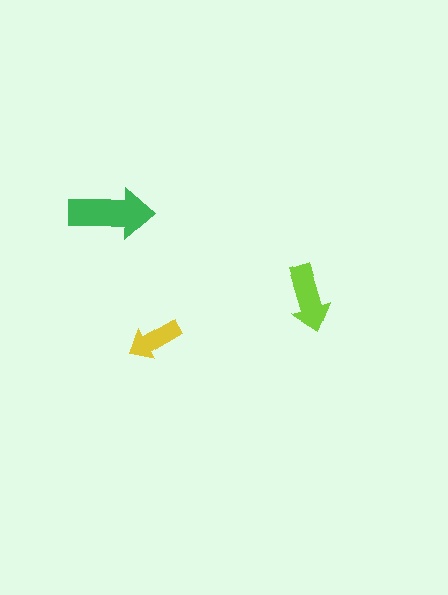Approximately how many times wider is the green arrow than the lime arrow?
About 1.5 times wider.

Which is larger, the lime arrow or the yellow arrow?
The lime one.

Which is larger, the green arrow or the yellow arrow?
The green one.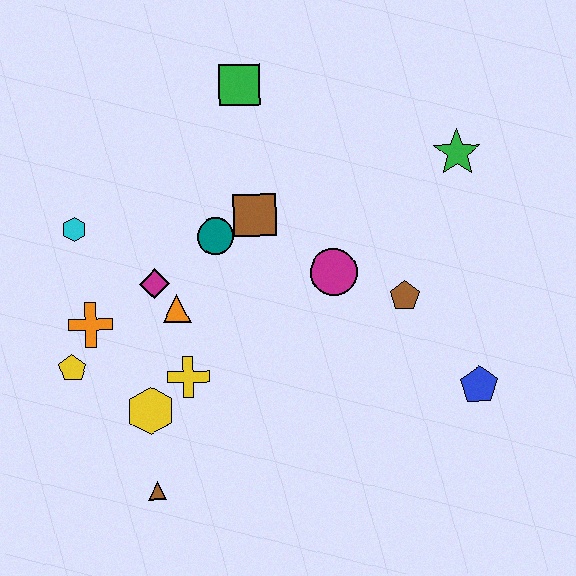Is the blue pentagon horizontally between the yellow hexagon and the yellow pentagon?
No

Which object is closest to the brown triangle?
The yellow hexagon is closest to the brown triangle.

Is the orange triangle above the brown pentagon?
No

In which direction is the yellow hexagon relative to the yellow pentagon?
The yellow hexagon is to the right of the yellow pentagon.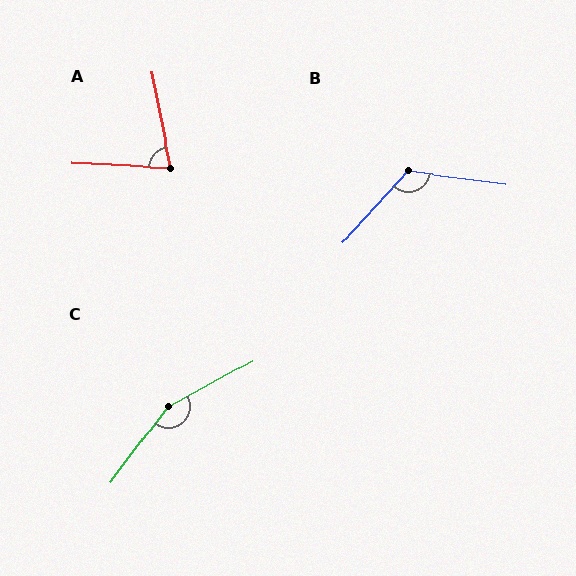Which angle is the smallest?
A, at approximately 76 degrees.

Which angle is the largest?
C, at approximately 155 degrees.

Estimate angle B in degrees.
Approximately 125 degrees.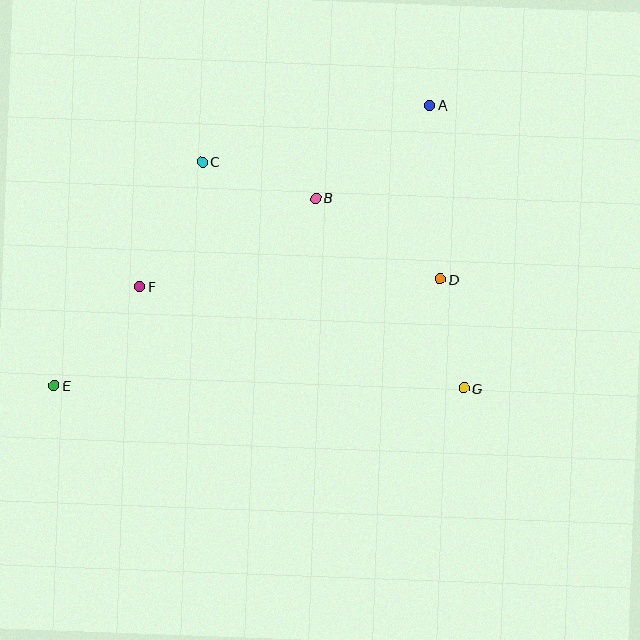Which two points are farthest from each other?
Points A and E are farthest from each other.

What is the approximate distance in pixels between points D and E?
The distance between D and E is approximately 401 pixels.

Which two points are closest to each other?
Points D and G are closest to each other.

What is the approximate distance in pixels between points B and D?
The distance between B and D is approximately 149 pixels.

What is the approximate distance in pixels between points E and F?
The distance between E and F is approximately 131 pixels.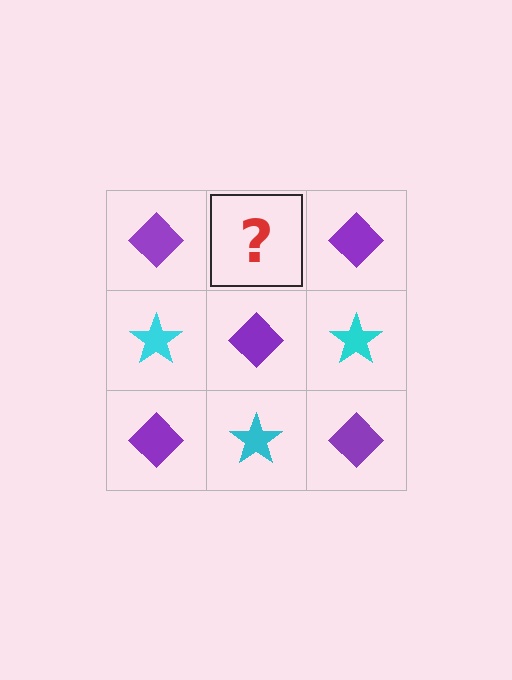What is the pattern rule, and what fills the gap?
The rule is that it alternates purple diamond and cyan star in a checkerboard pattern. The gap should be filled with a cyan star.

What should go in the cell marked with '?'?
The missing cell should contain a cyan star.